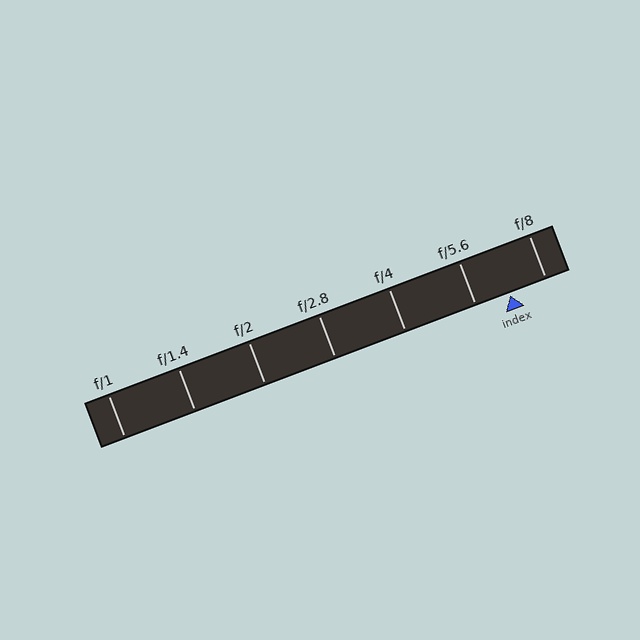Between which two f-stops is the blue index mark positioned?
The index mark is between f/5.6 and f/8.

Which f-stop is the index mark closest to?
The index mark is closest to f/5.6.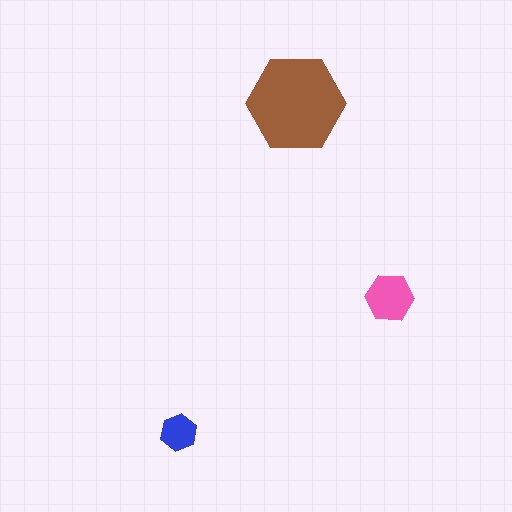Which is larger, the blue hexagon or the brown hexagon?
The brown one.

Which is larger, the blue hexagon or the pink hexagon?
The pink one.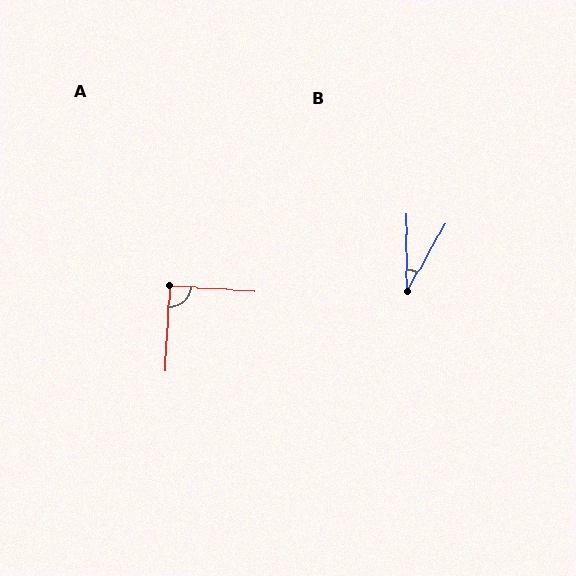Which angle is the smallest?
B, at approximately 30 degrees.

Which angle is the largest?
A, at approximately 89 degrees.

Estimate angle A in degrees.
Approximately 89 degrees.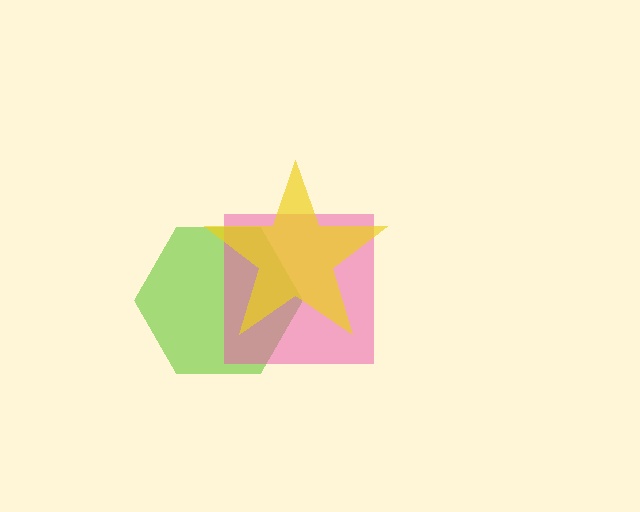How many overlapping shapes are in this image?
There are 3 overlapping shapes in the image.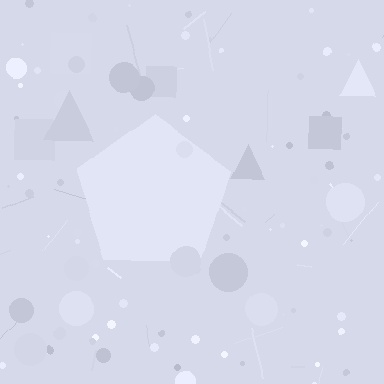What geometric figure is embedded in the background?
A pentagon is embedded in the background.